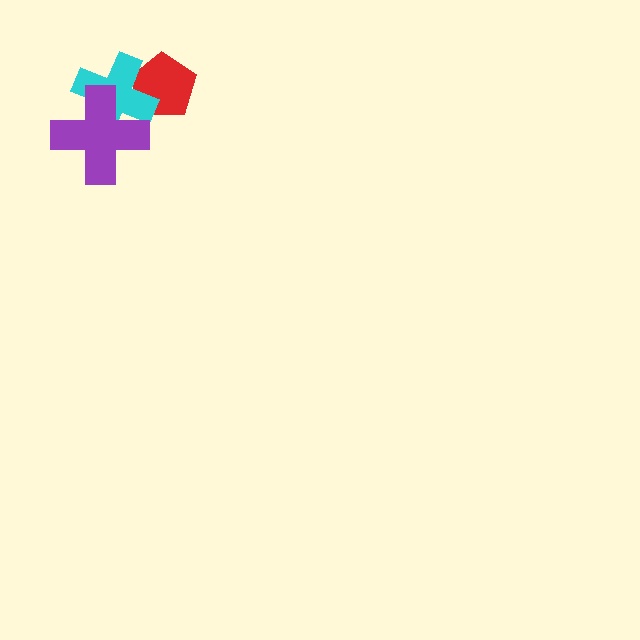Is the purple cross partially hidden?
No, no other shape covers it.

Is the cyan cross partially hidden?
Yes, it is partially covered by another shape.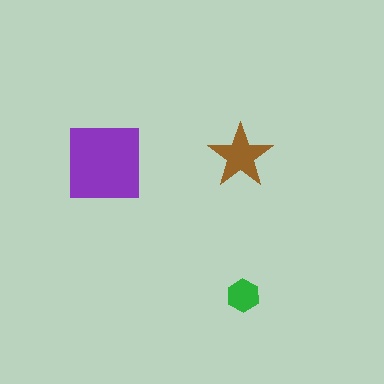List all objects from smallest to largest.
The green hexagon, the brown star, the purple square.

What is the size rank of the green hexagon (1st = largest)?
3rd.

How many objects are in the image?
There are 3 objects in the image.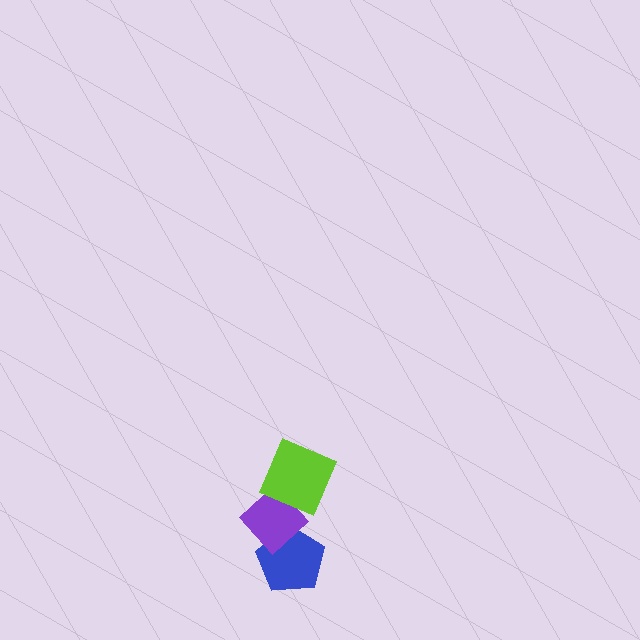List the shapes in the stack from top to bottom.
From top to bottom: the lime square, the purple diamond, the blue pentagon.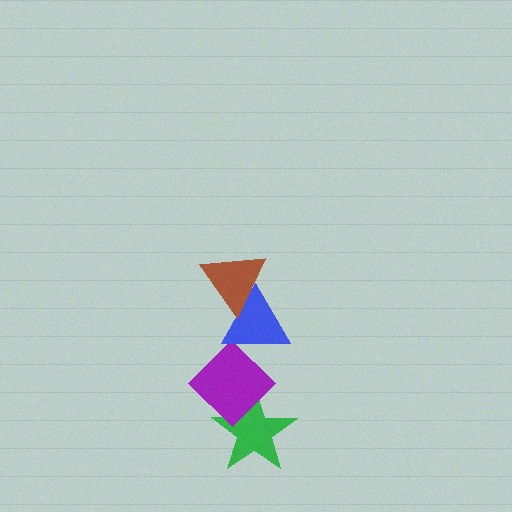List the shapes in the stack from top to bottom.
From top to bottom: the brown triangle, the blue triangle, the purple diamond, the green star.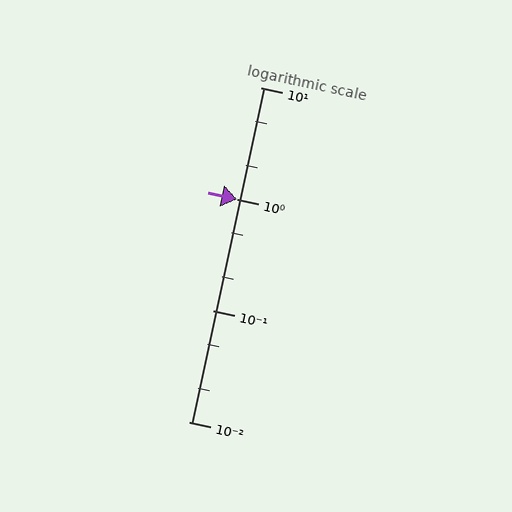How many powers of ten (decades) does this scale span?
The scale spans 3 decades, from 0.01 to 10.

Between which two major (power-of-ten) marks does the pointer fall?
The pointer is between 0.1 and 1.